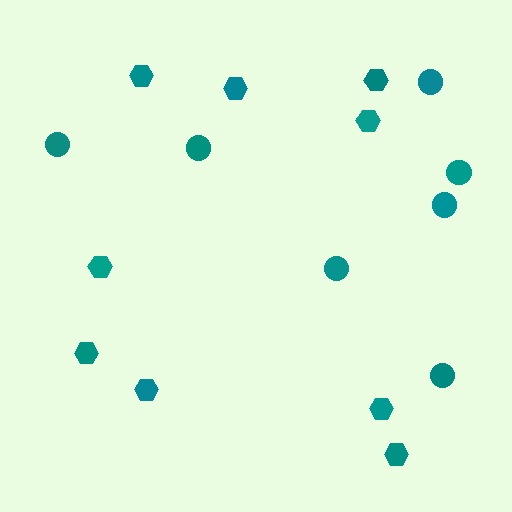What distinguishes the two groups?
There are 2 groups: one group of hexagons (9) and one group of circles (7).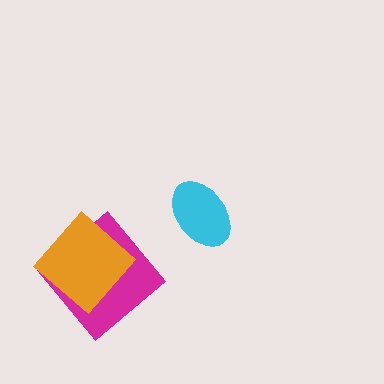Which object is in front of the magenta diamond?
The orange diamond is in front of the magenta diamond.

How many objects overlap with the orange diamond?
1 object overlaps with the orange diamond.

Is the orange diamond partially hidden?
No, no other shape covers it.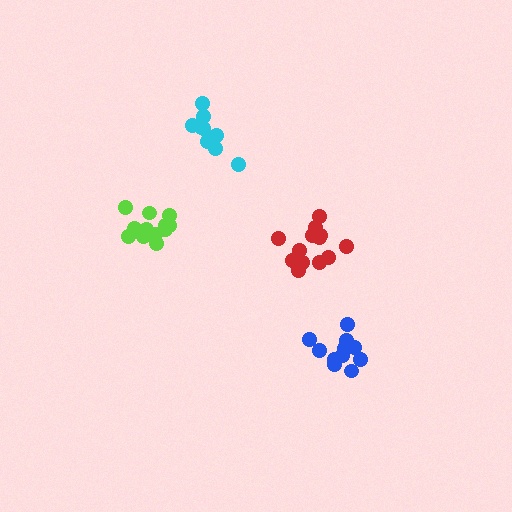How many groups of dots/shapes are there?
There are 4 groups.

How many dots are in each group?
Group 1: 11 dots, Group 2: 9 dots, Group 3: 12 dots, Group 4: 13 dots (45 total).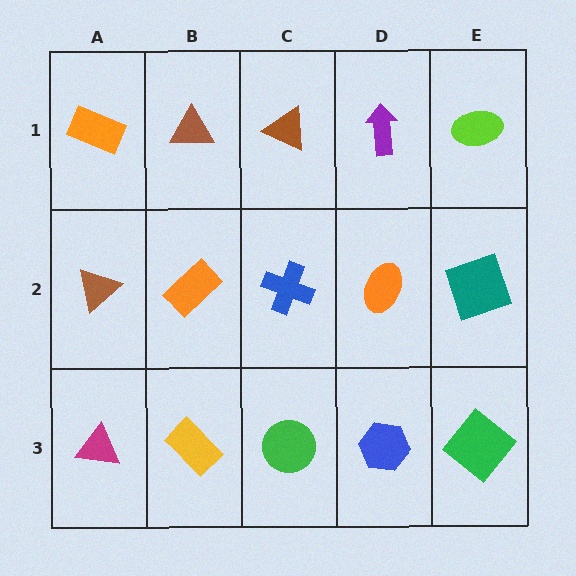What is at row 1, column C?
A brown triangle.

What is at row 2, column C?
A blue cross.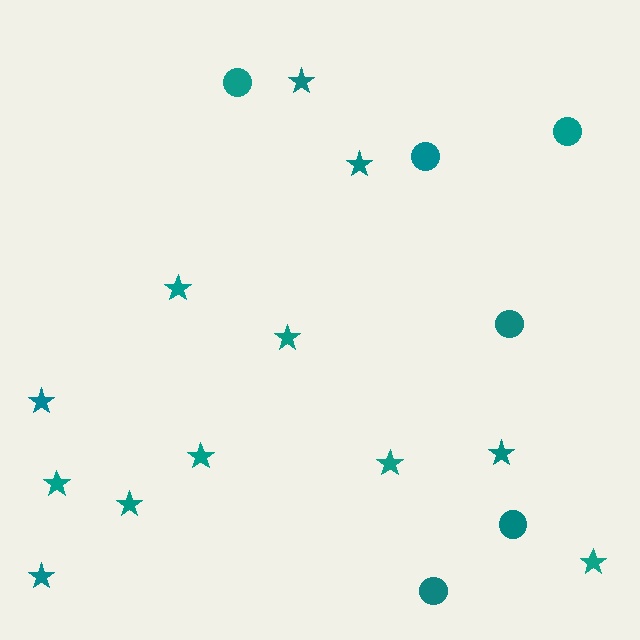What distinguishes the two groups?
There are 2 groups: one group of stars (12) and one group of circles (6).